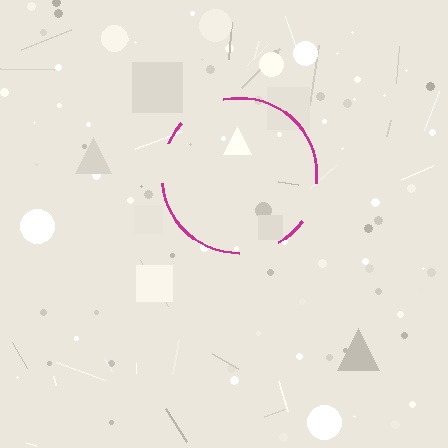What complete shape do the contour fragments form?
The contour fragments form a circle.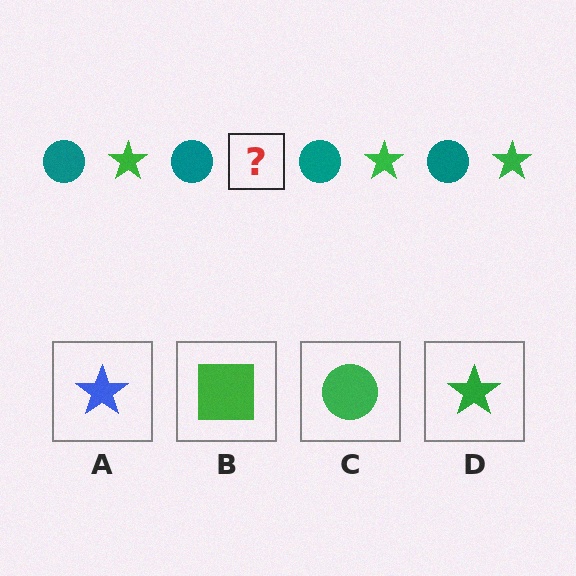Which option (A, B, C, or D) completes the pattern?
D.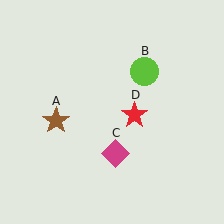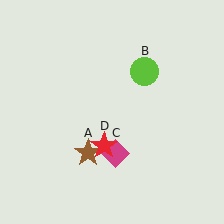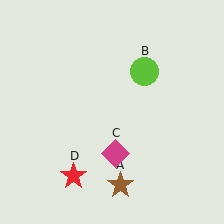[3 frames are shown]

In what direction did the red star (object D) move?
The red star (object D) moved down and to the left.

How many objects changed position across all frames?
2 objects changed position: brown star (object A), red star (object D).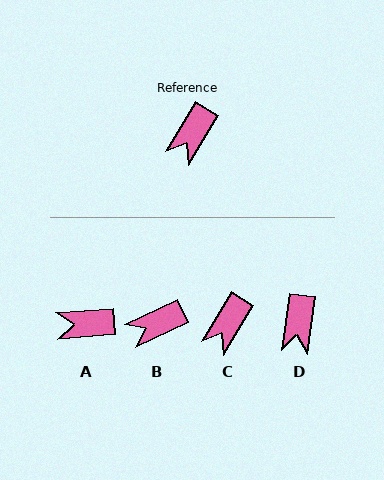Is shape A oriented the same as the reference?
No, it is off by about 54 degrees.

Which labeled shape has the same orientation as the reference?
C.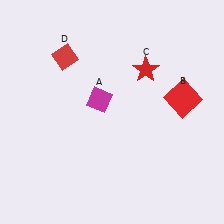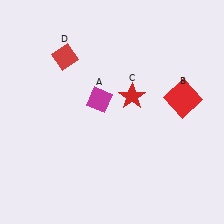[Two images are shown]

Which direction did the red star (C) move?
The red star (C) moved down.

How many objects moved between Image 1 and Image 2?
1 object moved between the two images.